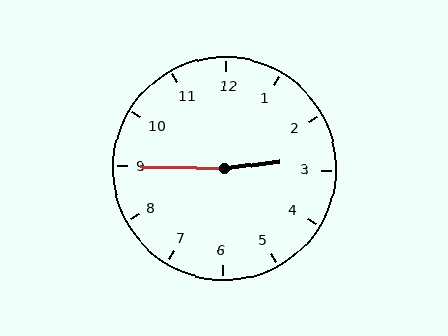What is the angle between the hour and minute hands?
Approximately 172 degrees.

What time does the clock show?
2:45.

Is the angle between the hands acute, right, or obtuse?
It is obtuse.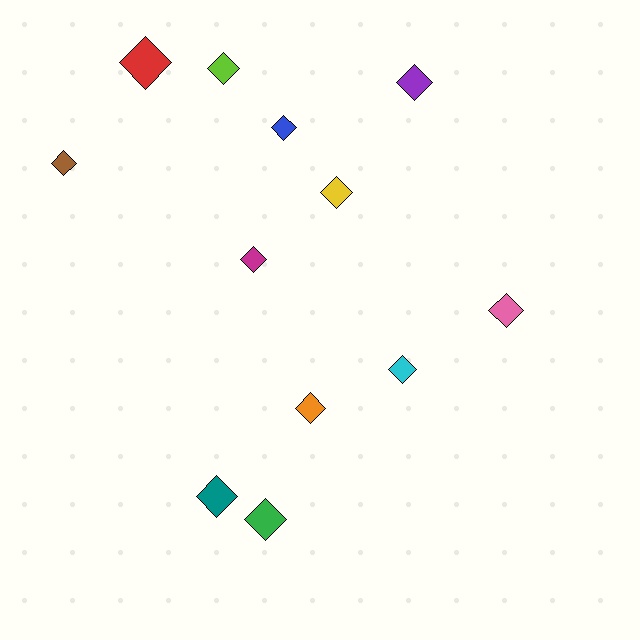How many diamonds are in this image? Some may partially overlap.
There are 12 diamonds.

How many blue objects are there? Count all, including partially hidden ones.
There is 1 blue object.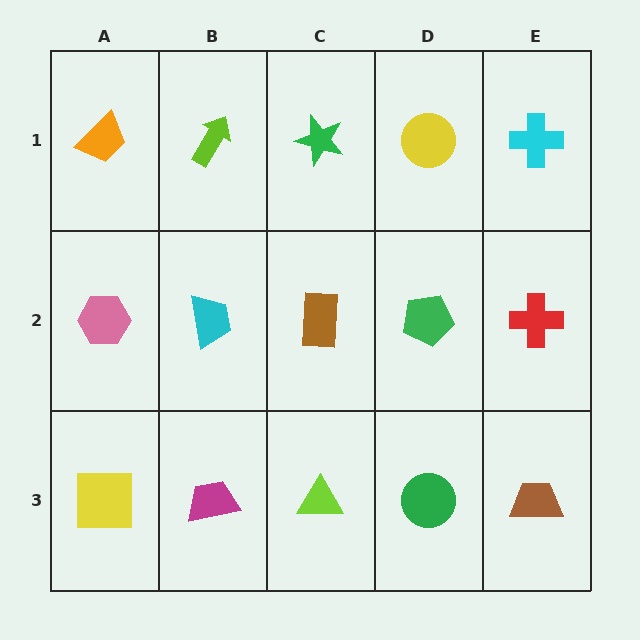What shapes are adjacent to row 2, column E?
A cyan cross (row 1, column E), a brown trapezoid (row 3, column E), a green pentagon (row 2, column D).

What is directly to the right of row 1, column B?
A green star.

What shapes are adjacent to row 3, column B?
A cyan trapezoid (row 2, column B), a yellow square (row 3, column A), a lime triangle (row 3, column C).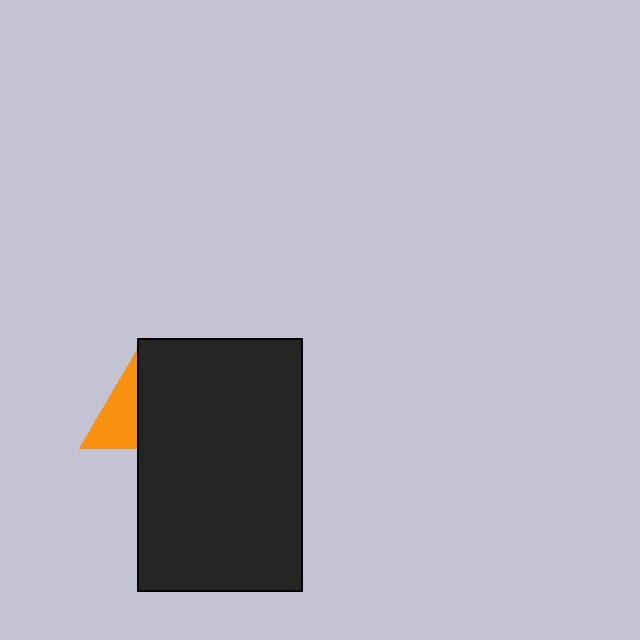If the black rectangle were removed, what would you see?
You would see the complete orange triangle.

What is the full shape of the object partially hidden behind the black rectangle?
The partially hidden object is an orange triangle.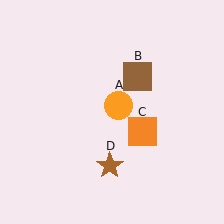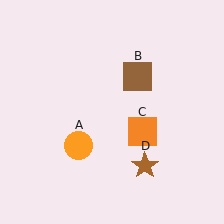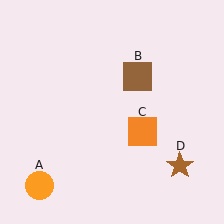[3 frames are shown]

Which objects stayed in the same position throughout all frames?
Brown square (object B) and orange square (object C) remained stationary.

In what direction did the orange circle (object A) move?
The orange circle (object A) moved down and to the left.